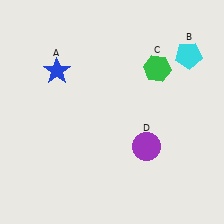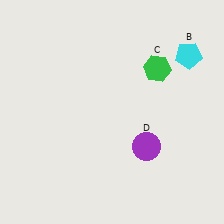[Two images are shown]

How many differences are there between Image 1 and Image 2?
There is 1 difference between the two images.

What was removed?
The blue star (A) was removed in Image 2.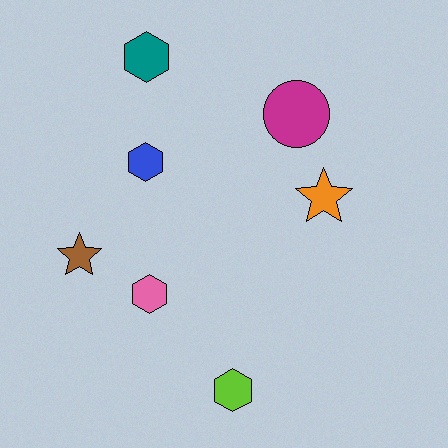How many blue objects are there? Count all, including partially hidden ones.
There is 1 blue object.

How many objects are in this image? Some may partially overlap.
There are 7 objects.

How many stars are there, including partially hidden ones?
There are 2 stars.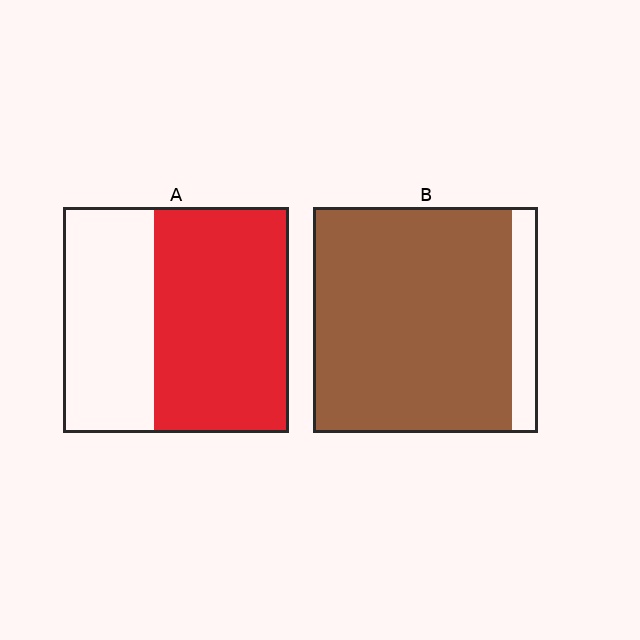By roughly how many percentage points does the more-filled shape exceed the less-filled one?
By roughly 30 percentage points (B over A).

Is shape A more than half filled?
Yes.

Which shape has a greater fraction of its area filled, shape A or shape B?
Shape B.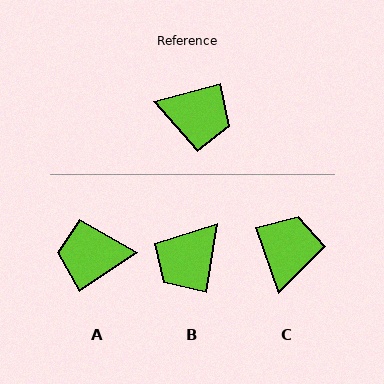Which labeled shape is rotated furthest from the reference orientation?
A, about 161 degrees away.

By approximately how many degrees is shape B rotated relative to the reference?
Approximately 114 degrees clockwise.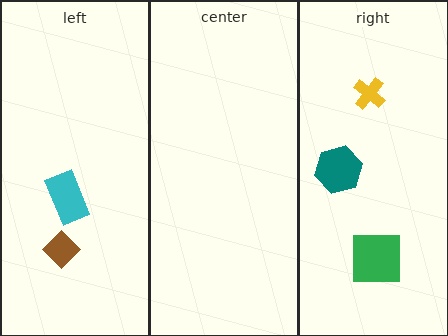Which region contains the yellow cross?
The right region.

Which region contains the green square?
The right region.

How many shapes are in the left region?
2.